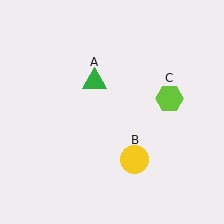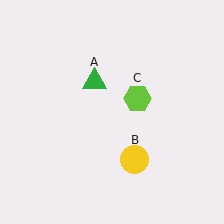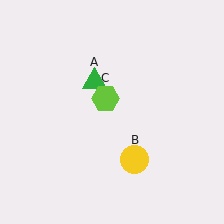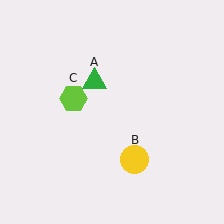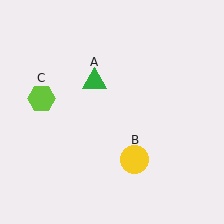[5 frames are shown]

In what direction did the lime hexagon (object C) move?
The lime hexagon (object C) moved left.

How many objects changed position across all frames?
1 object changed position: lime hexagon (object C).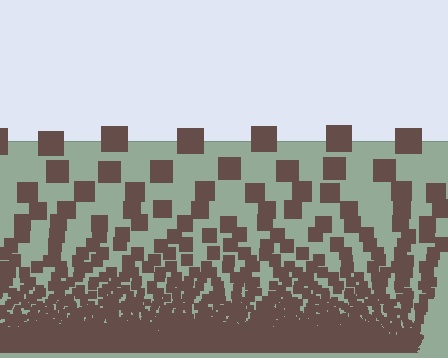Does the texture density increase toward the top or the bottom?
Density increases toward the bottom.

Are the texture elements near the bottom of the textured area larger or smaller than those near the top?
Smaller. The gradient is inverted — elements near the bottom are smaller and denser.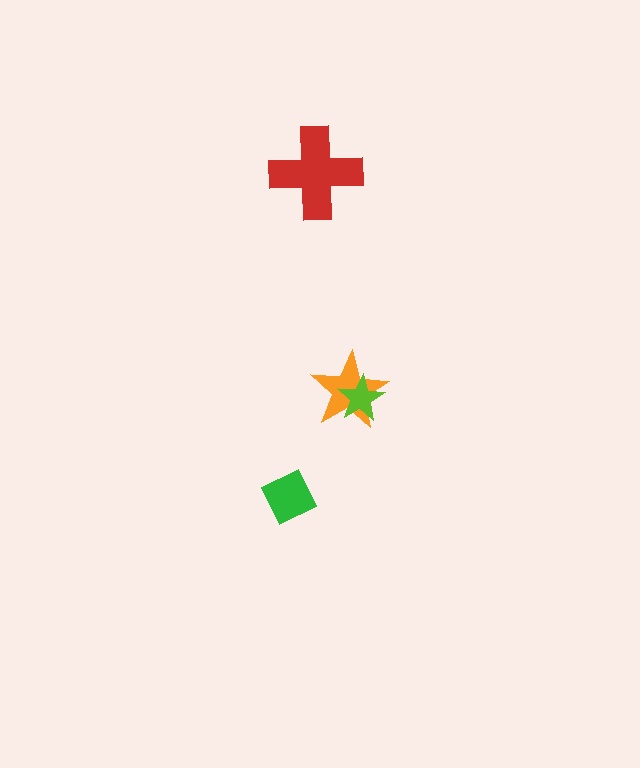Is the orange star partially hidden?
Yes, it is partially covered by another shape.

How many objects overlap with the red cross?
0 objects overlap with the red cross.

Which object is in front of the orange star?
The lime star is in front of the orange star.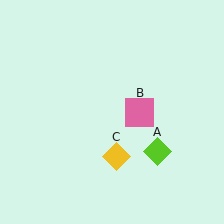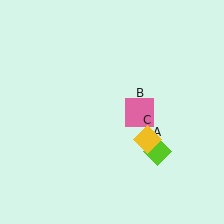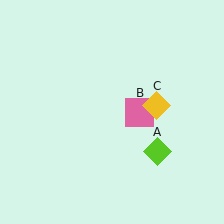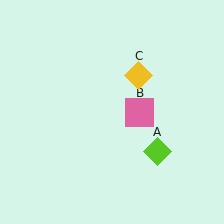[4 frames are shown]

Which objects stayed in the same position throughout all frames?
Lime diamond (object A) and pink square (object B) remained stationary.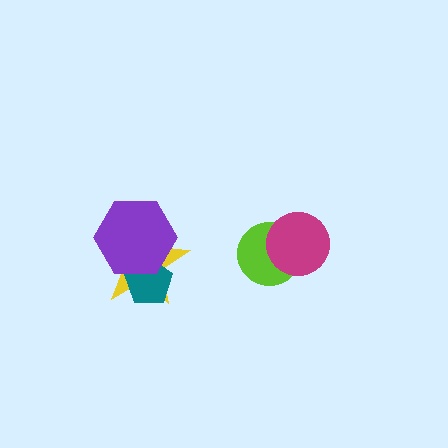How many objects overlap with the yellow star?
2 objects overlap with the yellow star.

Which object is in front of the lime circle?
The magenta circle is in front of the lime circle.